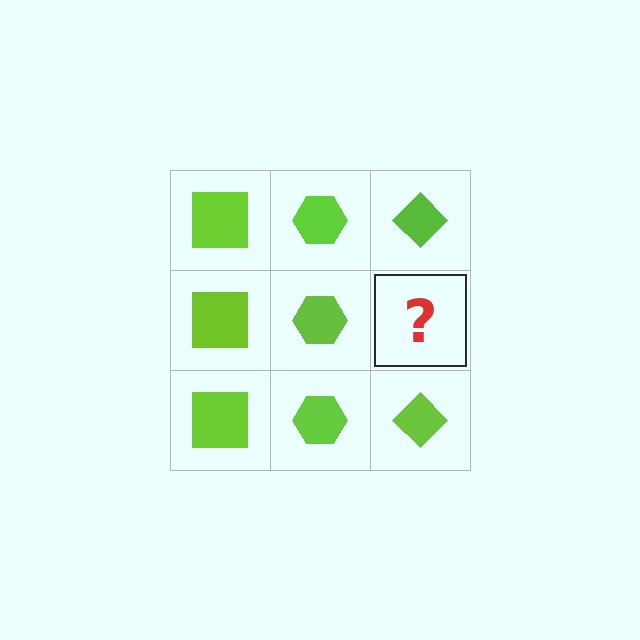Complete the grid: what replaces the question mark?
The question mark should be replaced with a lime diamond.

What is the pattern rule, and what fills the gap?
The rule is that each column has a consistent shape. The gap should be filled with a lime diamond.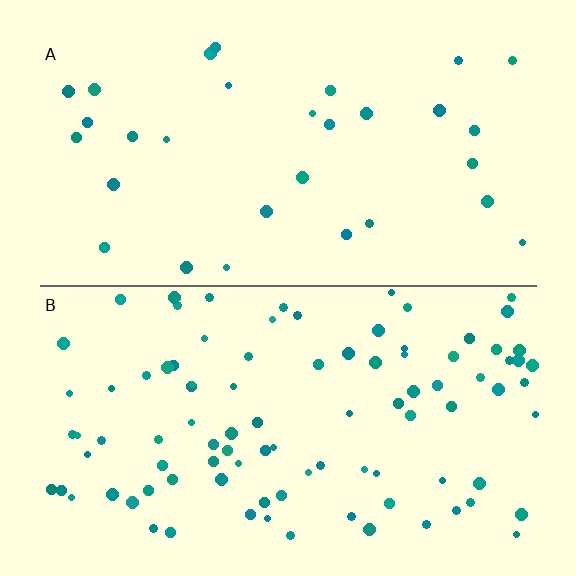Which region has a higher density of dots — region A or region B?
B (the bottom).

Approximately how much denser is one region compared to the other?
Approximately 3.2× — region B over region A.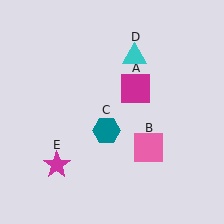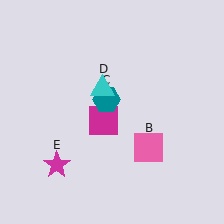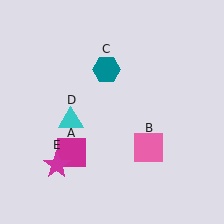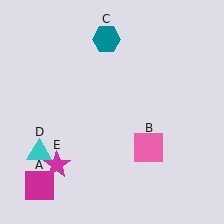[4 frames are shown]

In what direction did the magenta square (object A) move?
The magenta square (object A) moved down and to the left.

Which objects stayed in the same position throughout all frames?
Pink square (object B) and magenta star (object E) remained stationary.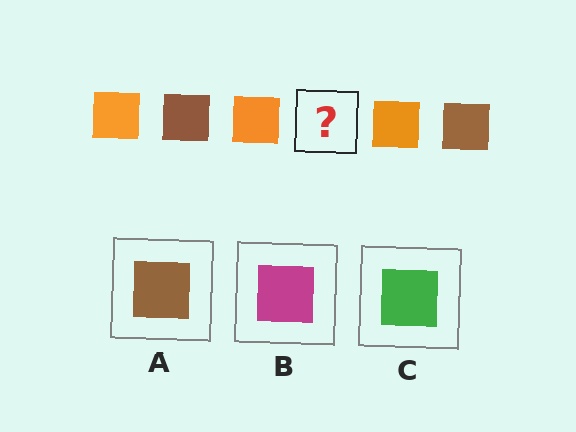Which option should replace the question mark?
Option A.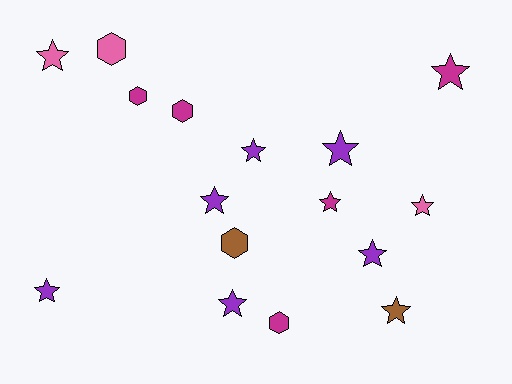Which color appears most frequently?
Purple, with 6 objects.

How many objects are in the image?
There are 16 objects.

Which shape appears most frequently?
Star, with 11 objects.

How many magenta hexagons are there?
There are 3 magenta hexagons.